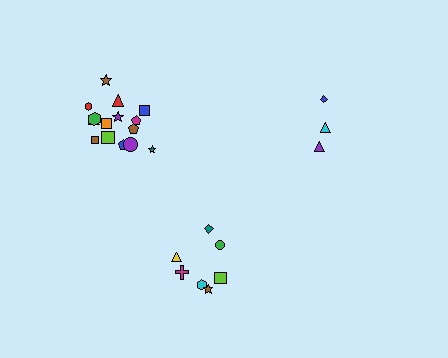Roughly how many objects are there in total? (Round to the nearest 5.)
Roughly 25 objects in total.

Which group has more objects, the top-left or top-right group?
The top-left group.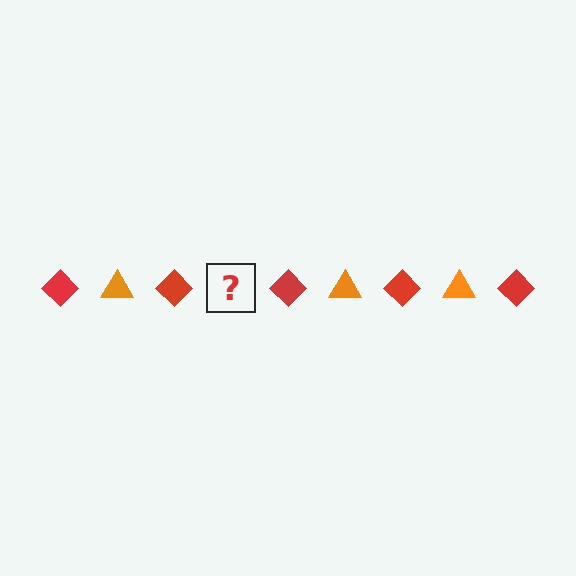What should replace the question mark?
The question mark should be replaced with an orange triangle.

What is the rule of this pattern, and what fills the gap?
The rule is that the pattern alternates between red diamond and orange triangle. The gap should be filled with an orange triangle.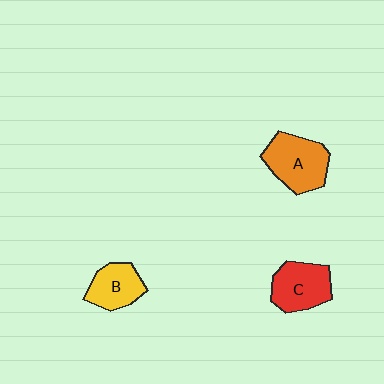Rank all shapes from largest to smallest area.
From largest to smallest: A (orange), C (red), B (yellow).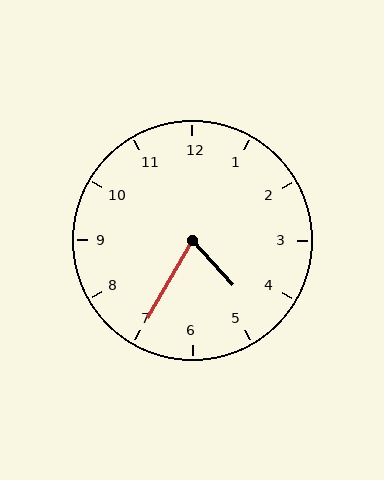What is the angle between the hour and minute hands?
Approximately 72 degrees.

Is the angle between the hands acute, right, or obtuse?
It is acute.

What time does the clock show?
4:35.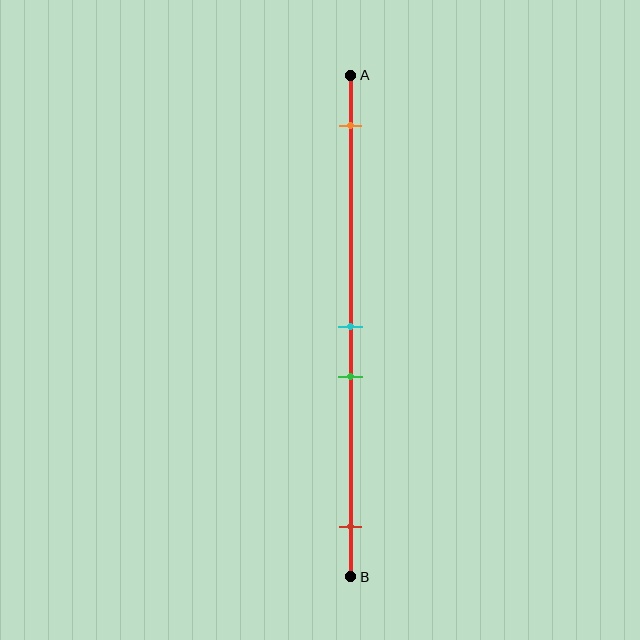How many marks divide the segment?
There are 4 marks dividing the segment.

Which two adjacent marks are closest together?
The cyan and green marks are the closest adjacent pair.